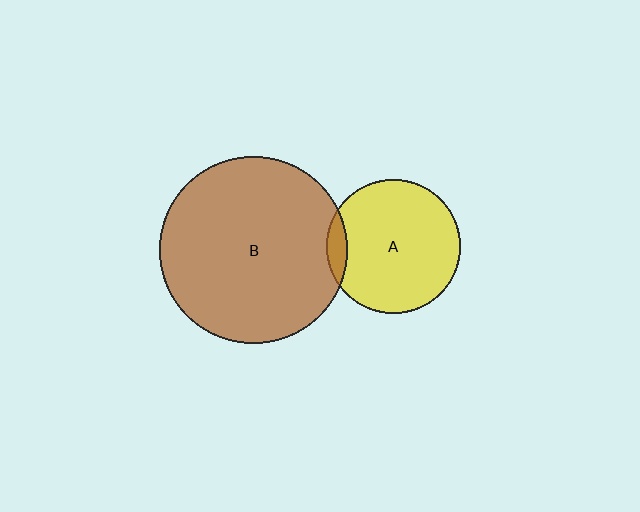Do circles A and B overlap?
Yes.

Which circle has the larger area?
Circle B (brown).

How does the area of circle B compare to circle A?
Approximately 2.0 times.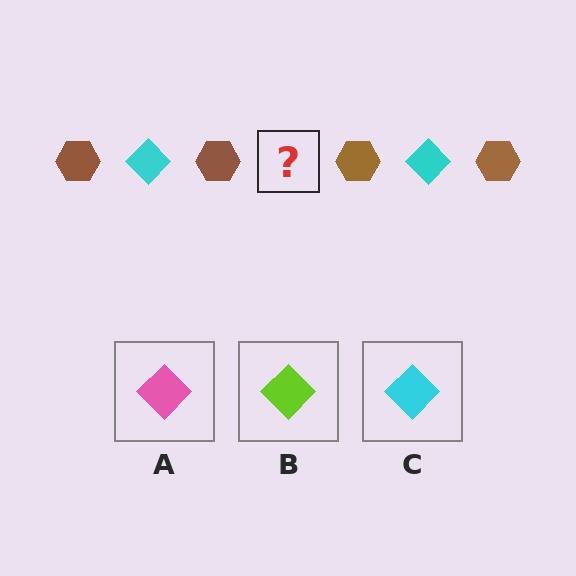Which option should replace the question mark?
Option C.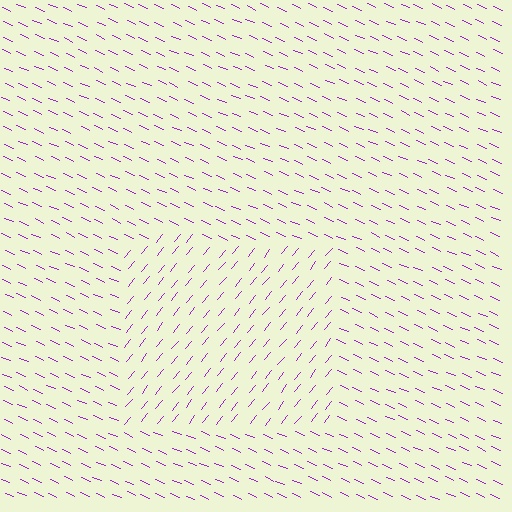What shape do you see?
I see a rectangle.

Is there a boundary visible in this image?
Yes, there is a texture boundary formed by a change in line orientation.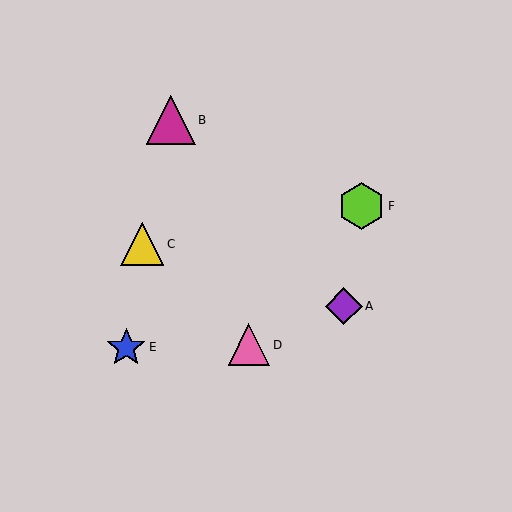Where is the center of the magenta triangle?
The center of the magenta triangle is at (171, 120).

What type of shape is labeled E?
Shape E is a blue star.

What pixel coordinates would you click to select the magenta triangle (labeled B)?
Click at (171, 120) to select the magenta triangle B.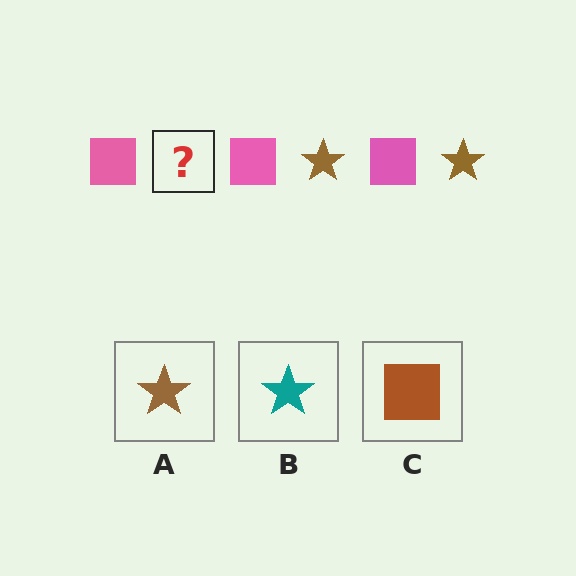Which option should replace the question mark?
Option A.